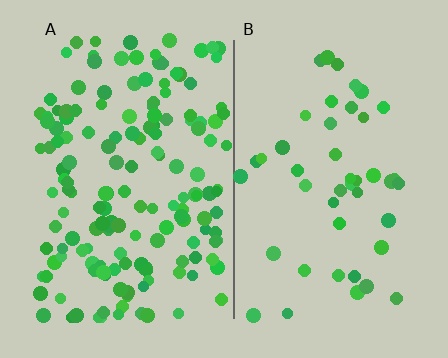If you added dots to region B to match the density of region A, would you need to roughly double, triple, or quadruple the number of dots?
Approximately triple.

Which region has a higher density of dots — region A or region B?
A (the left).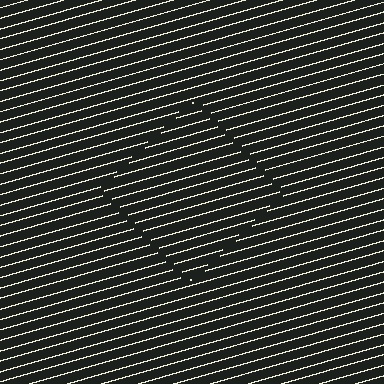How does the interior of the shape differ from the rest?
The interior of the shape contains the same grating, shifted by half a period — the contour is defined by the phase discontinuity where line-ends from the inner and outer gratings abut.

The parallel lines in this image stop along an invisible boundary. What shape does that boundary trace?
An illusory square. The interior of the shape contains the same grating, shifted by half a period — the contour is defined by the phase discontinuity where line-ends from the inner and outer gratings abut.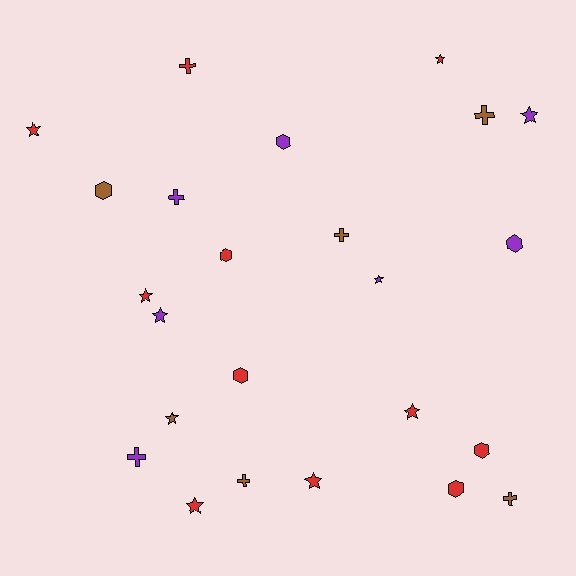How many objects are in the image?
There are 24 objects.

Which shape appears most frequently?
Star, with 10 objects.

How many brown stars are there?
There is 1 brown star.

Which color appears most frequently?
Red, with 11 objects.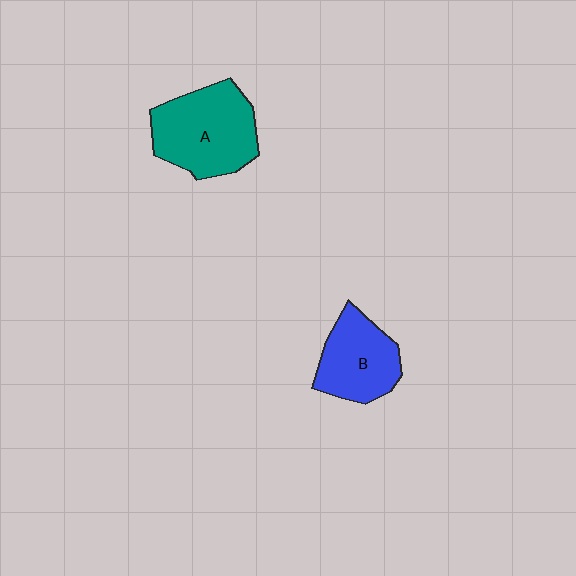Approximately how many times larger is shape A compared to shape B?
Approximately 1.4 times.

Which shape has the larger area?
Shape A (teal).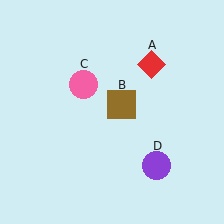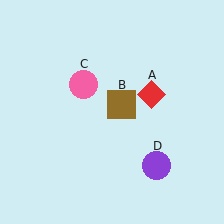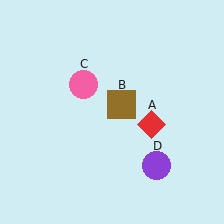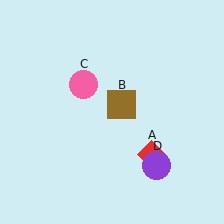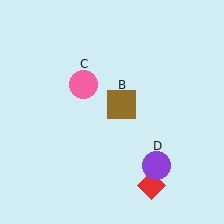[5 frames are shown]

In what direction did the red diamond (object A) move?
The red diamond (object A) moved down.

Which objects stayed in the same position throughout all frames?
Brown square (object B) and pink circle (object C) and purple circle (object D) remained stationary.